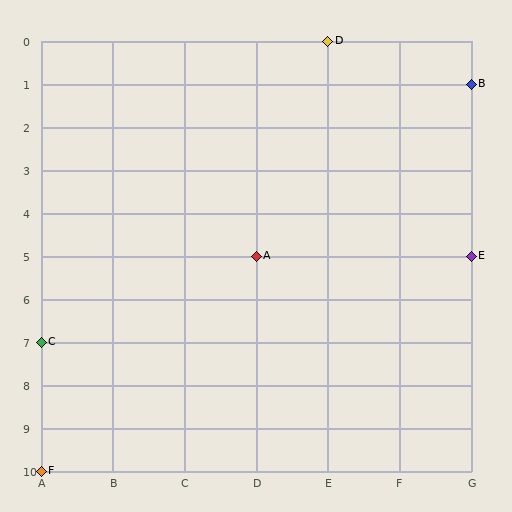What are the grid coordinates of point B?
Point B is at grid coordinates (G, 1).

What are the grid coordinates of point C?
Point C is at grid coordinates (A, 7).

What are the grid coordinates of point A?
Point A is at grid coordinates (D, 5).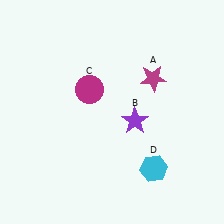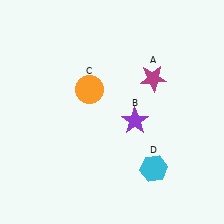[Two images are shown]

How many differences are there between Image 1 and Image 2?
There is 1 difference between the two images.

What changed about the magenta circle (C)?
In Image 1, C is magenta. In Image 2, it changed to orange.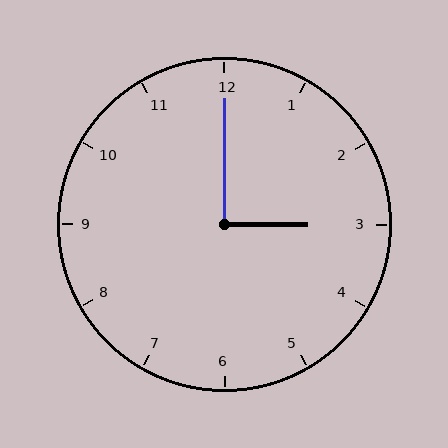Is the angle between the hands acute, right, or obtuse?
It is right.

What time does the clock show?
3:00.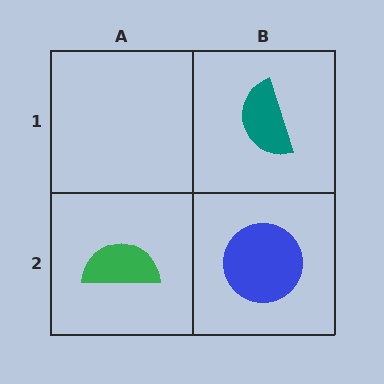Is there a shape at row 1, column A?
No, that cell is empty.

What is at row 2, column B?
A blue circle.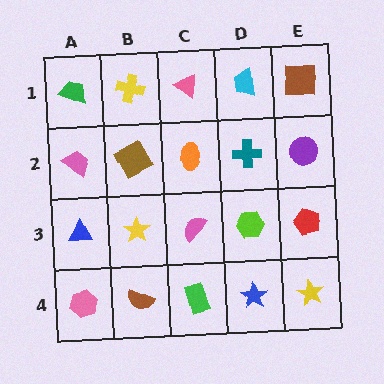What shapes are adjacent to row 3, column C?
An orange ellipse (row 2, column C), a green rectangle (row 4, column C), a yellow star (row 3, column B), a lime hexagon (row 3, column D).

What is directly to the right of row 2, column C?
A teal cross.